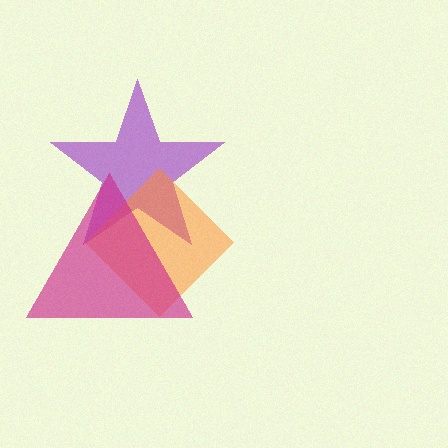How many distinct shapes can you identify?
There are 3 distinct shapes: a purple star, an orange diamond, a magenta triangle.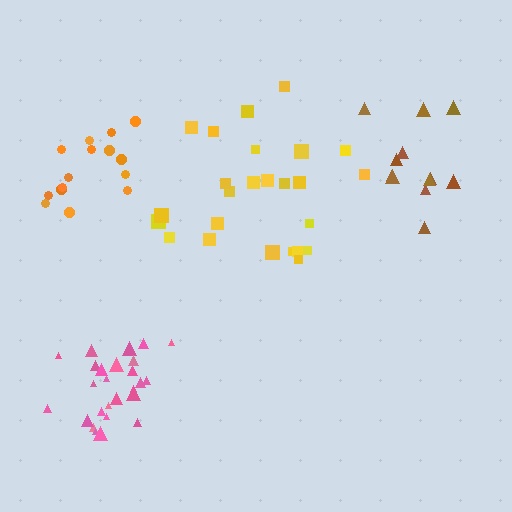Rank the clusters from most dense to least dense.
pink, brown, orange, yellow.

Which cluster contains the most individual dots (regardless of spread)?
Pink (26).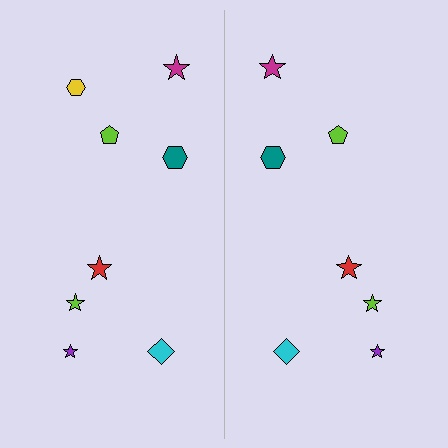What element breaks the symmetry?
A yellow hexagon is missing from the right side.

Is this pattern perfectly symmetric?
No, the pattern is not perfectly symmetric. A yellow hexagon is missing from the right side.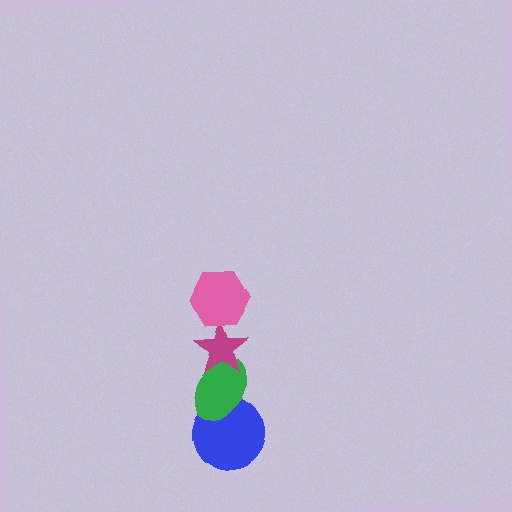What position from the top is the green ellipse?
The green ellipse is 3rd from the top.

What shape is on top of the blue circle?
The green ellipse is on top of the blue circle.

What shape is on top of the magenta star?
The pink hexagon is on top of the magenta star.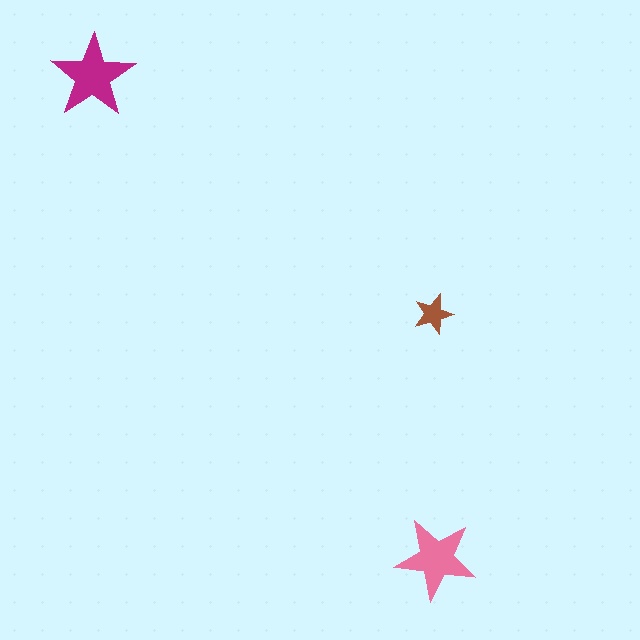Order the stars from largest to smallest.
the magenta one, the pink one, the brown one.